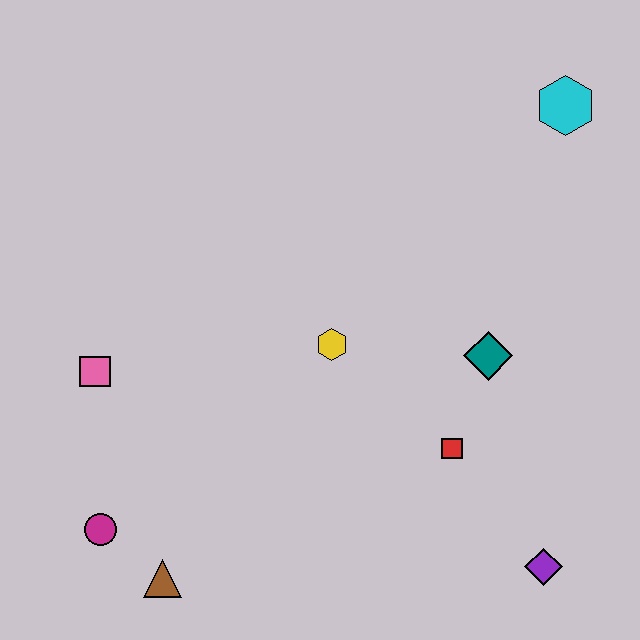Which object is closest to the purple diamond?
The red square is closest to the purple diamond.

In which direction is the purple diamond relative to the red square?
The purple diamond is below the red square.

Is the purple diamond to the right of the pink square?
Yes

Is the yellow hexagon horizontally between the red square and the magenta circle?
Yes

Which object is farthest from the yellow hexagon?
The cyan hexagon is farthest from the yellow hexagon.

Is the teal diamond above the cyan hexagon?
No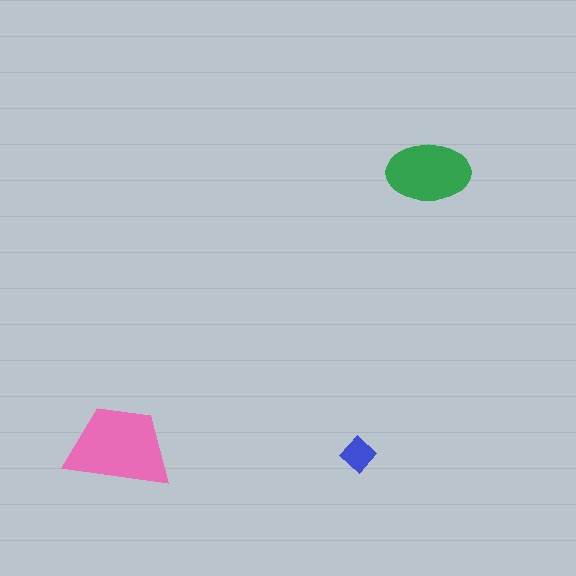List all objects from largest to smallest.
The pink trapezoid, the green ellipse, the blue diamond.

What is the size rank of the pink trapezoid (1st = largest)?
1st.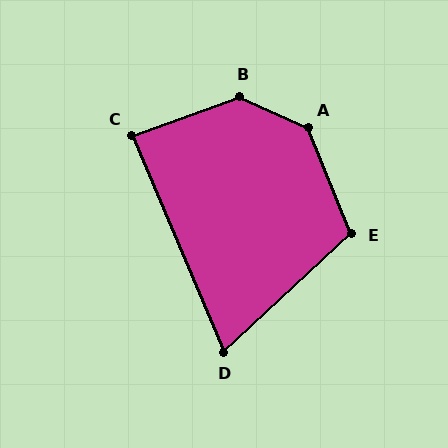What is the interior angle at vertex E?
Approximately 111 degrees (obtuse).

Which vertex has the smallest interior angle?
D, at approximately 70 degrees.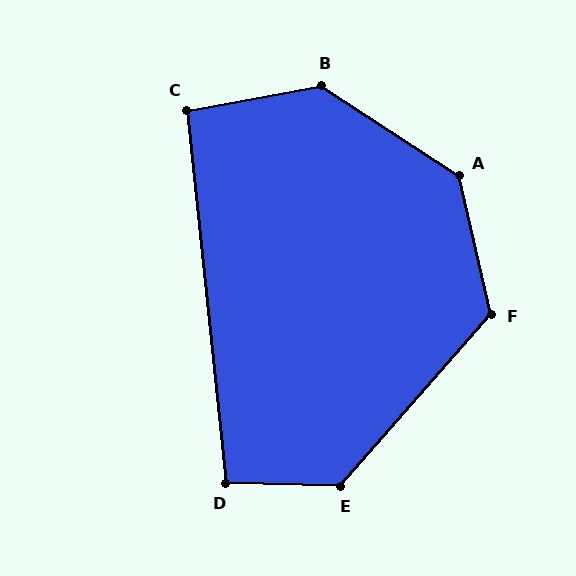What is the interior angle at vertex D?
Approximately 97 degrees (obtuse).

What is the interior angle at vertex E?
Approximately 130 degrees (obtuse).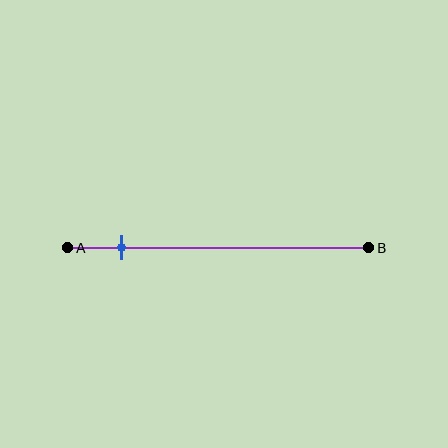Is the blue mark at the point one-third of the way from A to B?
No, the mark is at about 20% from A, not at the 33% one-third point.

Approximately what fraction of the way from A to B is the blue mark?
The blue mark is approximately 20% of the way from A to B.